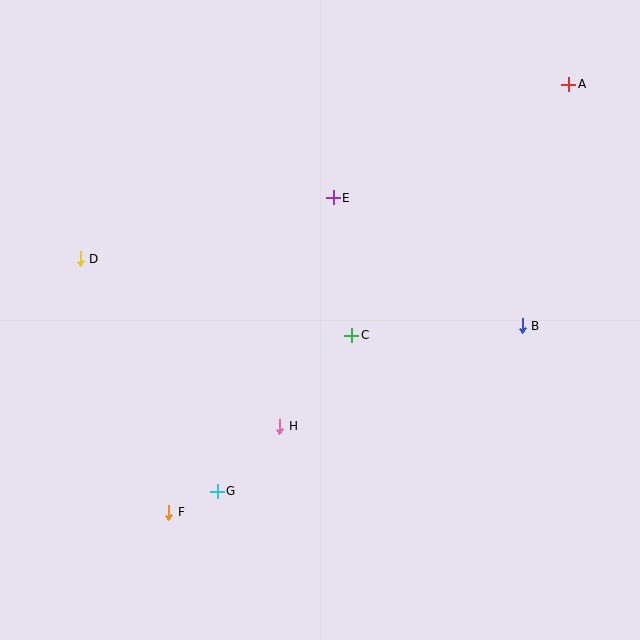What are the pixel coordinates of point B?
Point B is at (522, 326).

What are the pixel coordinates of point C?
Point C is at (351, 335).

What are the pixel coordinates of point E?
Point E is at (333, 198).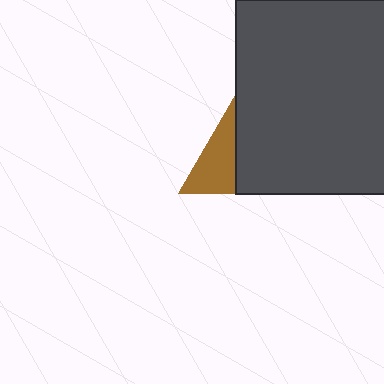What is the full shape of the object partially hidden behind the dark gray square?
The partially hidden object is a brown triangle.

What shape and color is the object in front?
The object in front is a dark gray square.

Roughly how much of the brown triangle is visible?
A small part of it is visible (roughly 43%).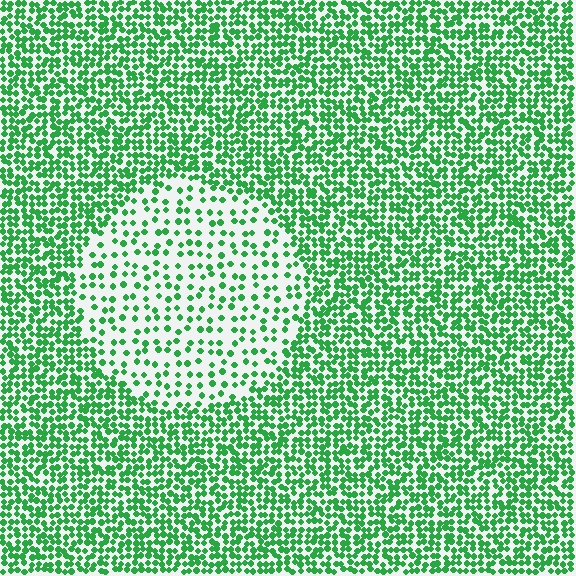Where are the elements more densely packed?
The elements are more densely packed outside the circle boundary.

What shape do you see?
I see a circle.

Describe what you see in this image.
The image contains small green elements arranged at two different densities. A circle-shaped region is visible where the elements are less densely packed than the surrounding area.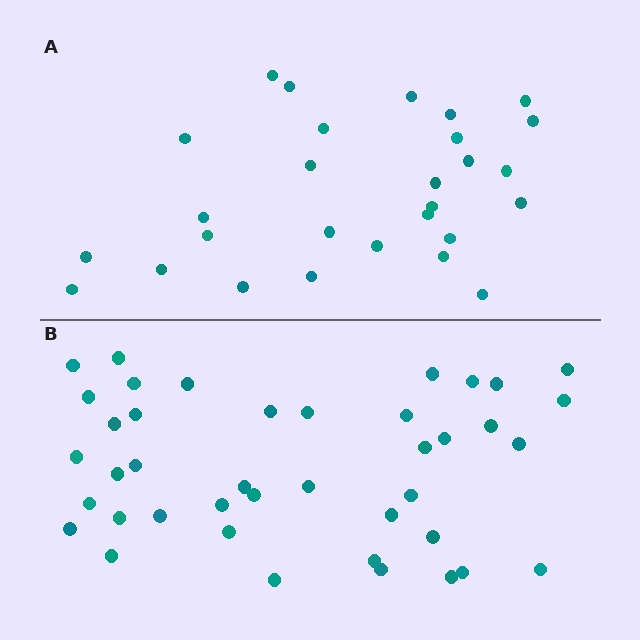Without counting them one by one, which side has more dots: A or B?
Region B (the bottom region) has more dots.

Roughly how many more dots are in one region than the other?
Region B has approximately 15 more dots than region A.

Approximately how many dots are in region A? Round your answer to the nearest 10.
About 30 dots. (The exact count is 28, which rounds to 30.)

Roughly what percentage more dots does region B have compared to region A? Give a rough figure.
About 45% more.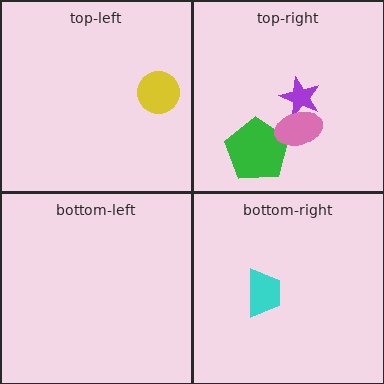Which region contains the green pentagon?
The top-right region.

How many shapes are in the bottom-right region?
1.